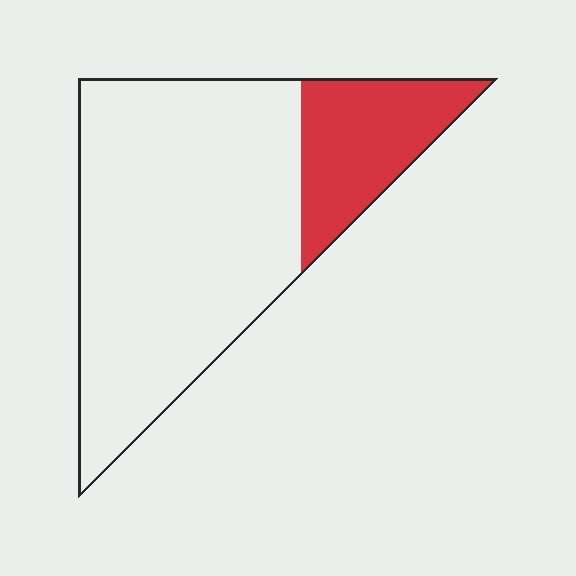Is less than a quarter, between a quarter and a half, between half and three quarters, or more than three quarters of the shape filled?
Less than a quarter.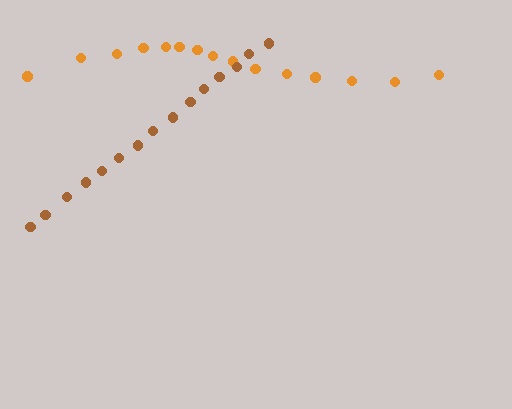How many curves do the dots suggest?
There are 2 distinct paths.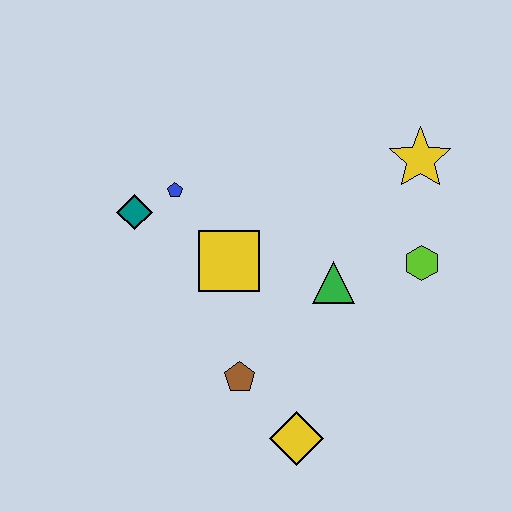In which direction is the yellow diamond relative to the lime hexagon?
The yellow diamond is below the lime hexagon.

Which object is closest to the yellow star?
The lime hexagon is closest to the yellow star.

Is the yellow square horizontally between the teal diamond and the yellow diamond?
Yes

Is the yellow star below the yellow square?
No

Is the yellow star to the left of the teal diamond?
No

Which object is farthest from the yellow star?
The yellow diamond is farthest from the yellow star.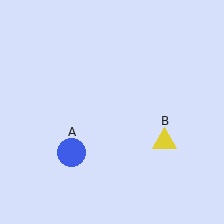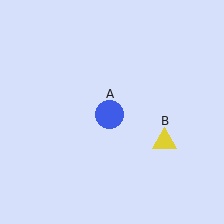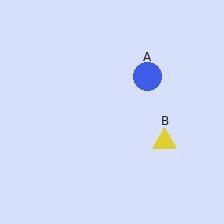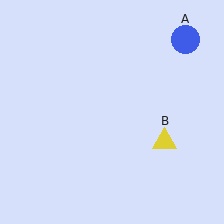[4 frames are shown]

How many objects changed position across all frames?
1 object changed position: blue circle (object A).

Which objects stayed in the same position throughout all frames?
Yellow triangle (object B) remained stationary.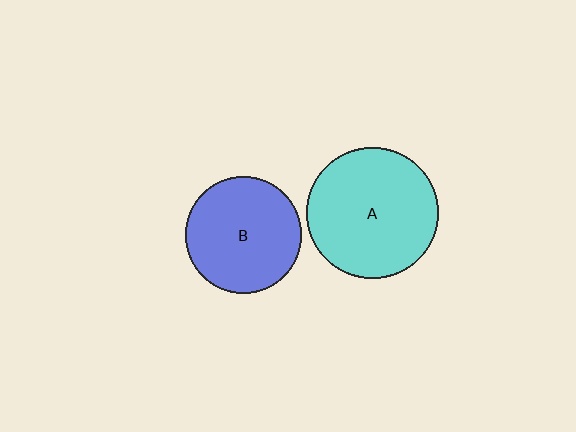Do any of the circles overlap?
No, none of the circles overlap.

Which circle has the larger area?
Circle A (cyan).